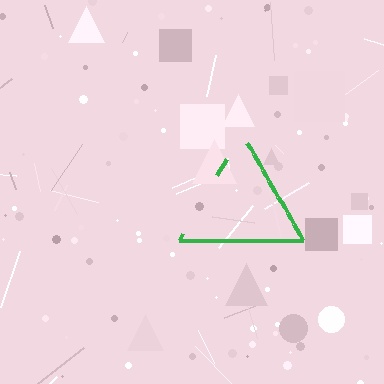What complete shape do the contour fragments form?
The contour fragments form a triangle.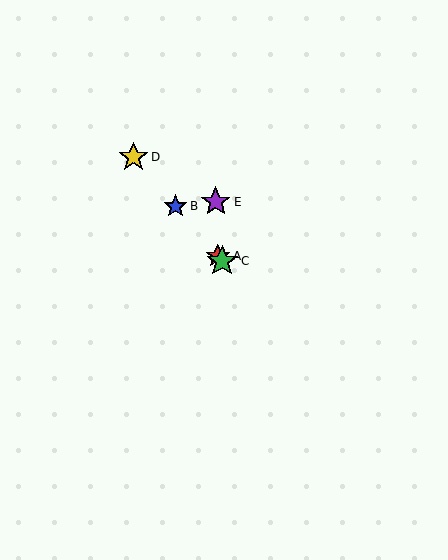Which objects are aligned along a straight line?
Objects A, B, C, D are aligned along a straight line.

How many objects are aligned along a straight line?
4 objects (A, B, C, D) are aligned along a straight line.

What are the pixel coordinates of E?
Object E is at (216, 202).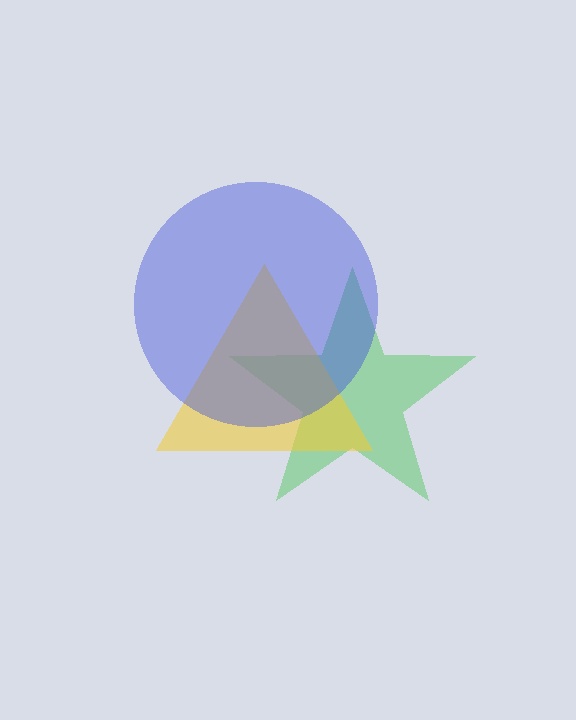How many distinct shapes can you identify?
There are 3 distinct shapes: a green star, a yellow triangle, a blue circle.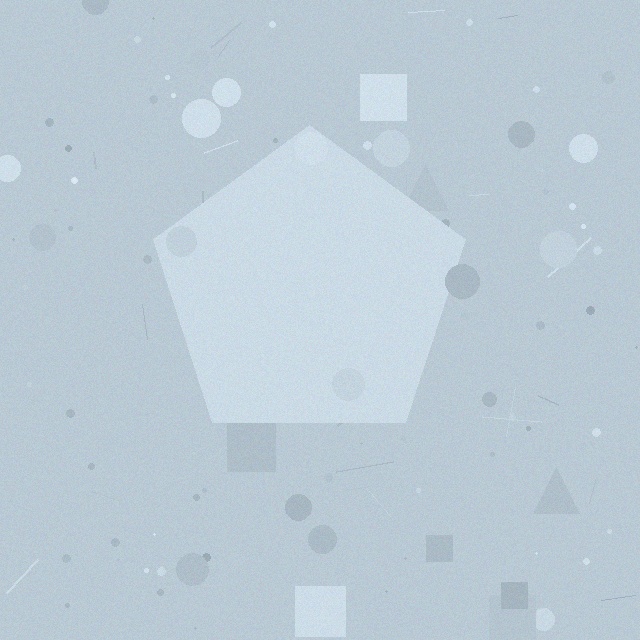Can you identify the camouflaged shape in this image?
The camouflaged shape is a pentagon.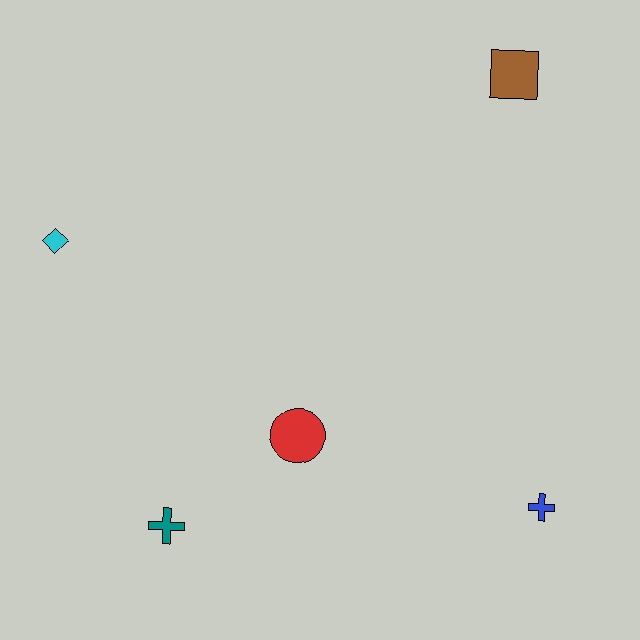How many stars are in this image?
There are no stars.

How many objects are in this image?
There are 5 objects.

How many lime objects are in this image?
There are no lime objects.